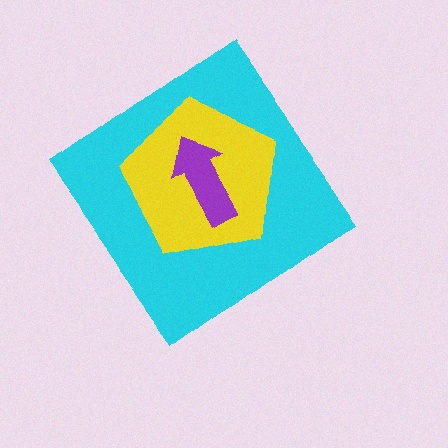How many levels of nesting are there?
3.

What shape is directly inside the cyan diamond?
The yellow pentagon.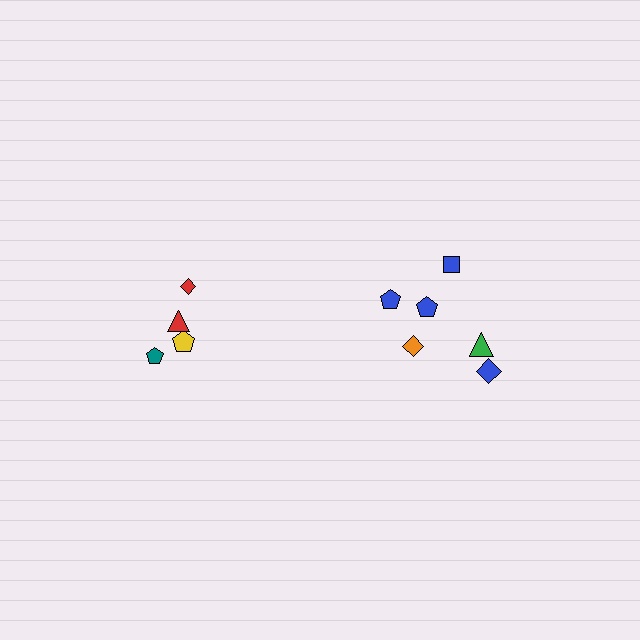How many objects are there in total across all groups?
There are 10 objects.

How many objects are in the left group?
There are 4 objects.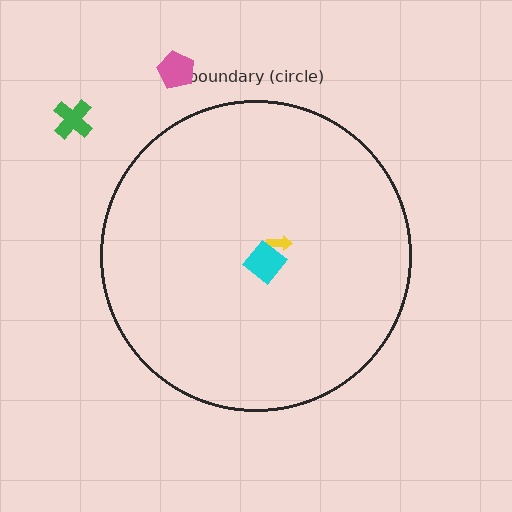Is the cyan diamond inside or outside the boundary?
Inside.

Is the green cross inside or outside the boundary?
Outside.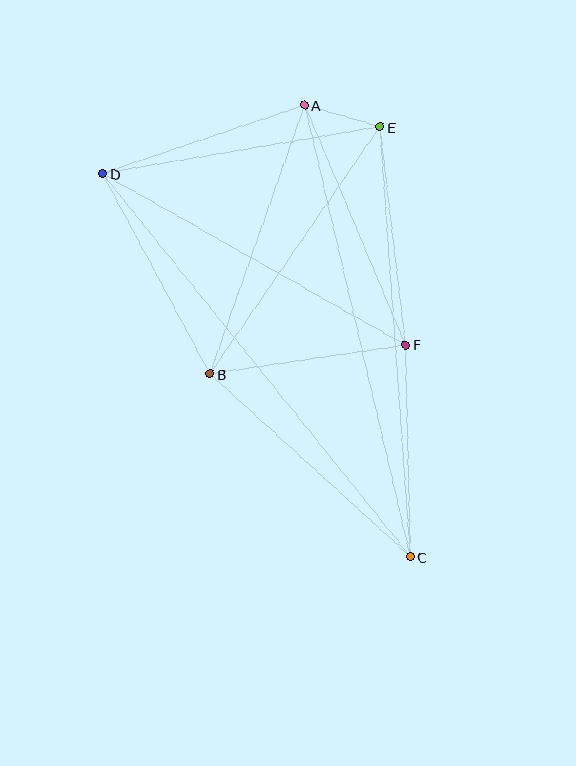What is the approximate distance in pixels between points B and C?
The distance between B and C is approximately 271 pixels.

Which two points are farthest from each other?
Points C and D are farthest from each other.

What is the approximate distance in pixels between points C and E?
The distance between C and E is approximately 431 pixels.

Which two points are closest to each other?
Points A and E are closest to each other.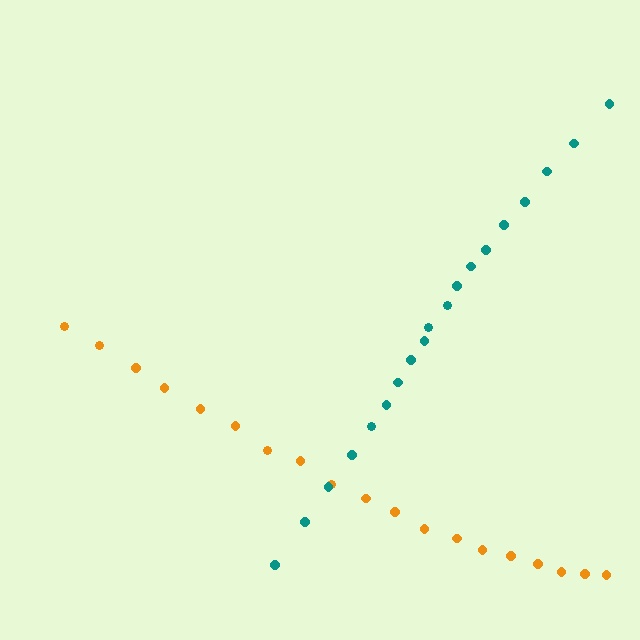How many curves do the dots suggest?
There are 2 distinct paths.